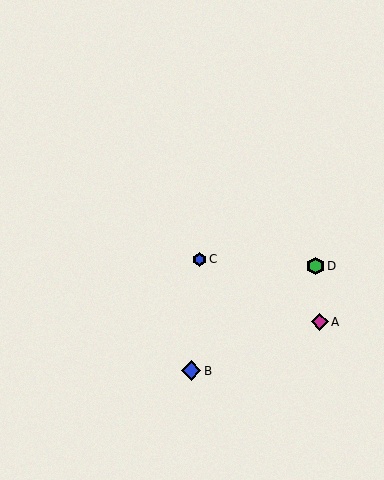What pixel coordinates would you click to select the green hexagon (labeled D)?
Click at (316, 266) to select the green hexagon D.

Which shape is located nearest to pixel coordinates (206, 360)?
The blue diamond (labeled B) at (191, 371) is nearest to that location.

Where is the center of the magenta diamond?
The center of the magenta diamond is at (320, 322).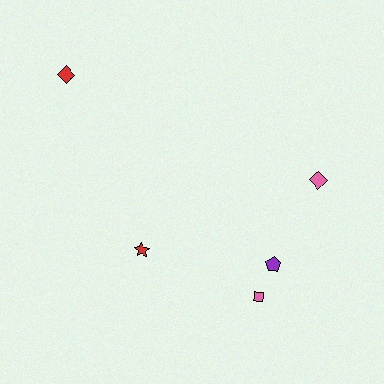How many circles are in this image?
There are no circles.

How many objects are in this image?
There are 5 objects.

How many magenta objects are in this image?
There are no magenta objects.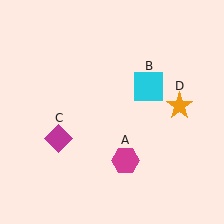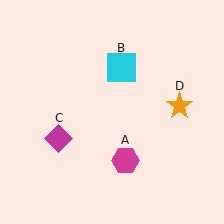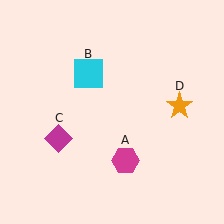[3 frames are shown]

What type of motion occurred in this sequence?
The cyan square (object B) rotated counterclockwise around the center of the scene.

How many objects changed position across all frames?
1 object changed position: cyan square (object B).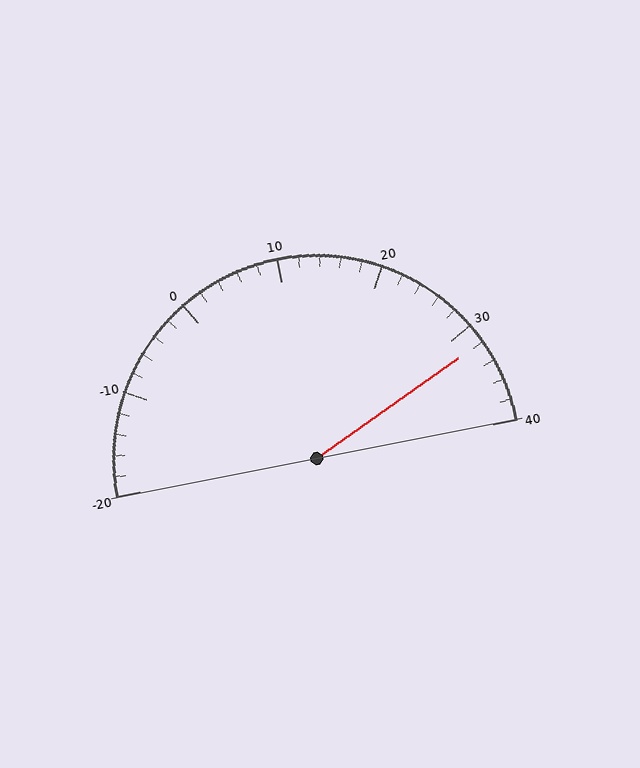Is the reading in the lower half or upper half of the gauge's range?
The reading is in the upper half of the range (-20 to 40).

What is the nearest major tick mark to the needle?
The nearest major tick mark is 30.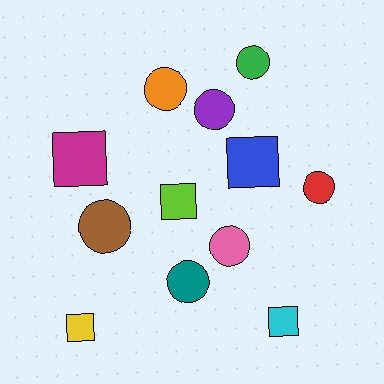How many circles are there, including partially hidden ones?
There are 7 circles.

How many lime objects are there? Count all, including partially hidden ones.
There is 1 lime object.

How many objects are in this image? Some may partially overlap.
There are 12 objects.